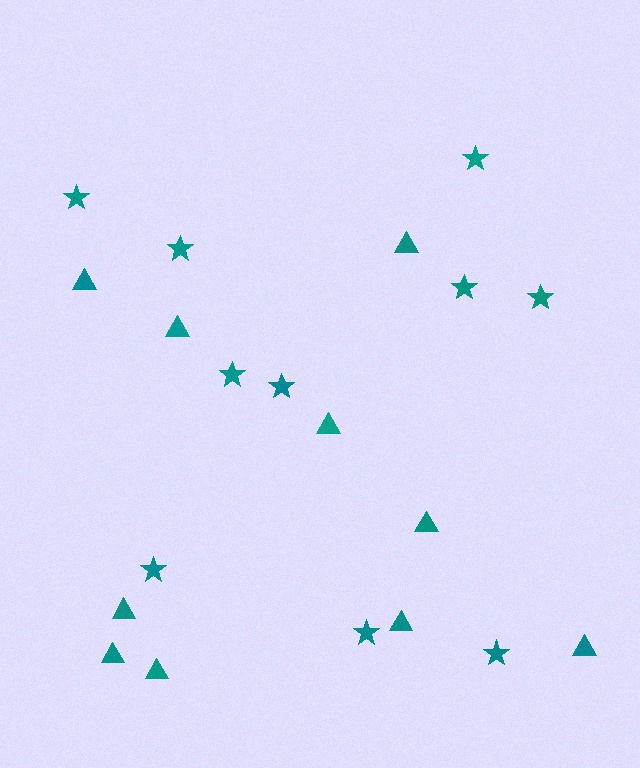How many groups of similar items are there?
There are 2 groups: one group of stars (10) and one group of triangles (10).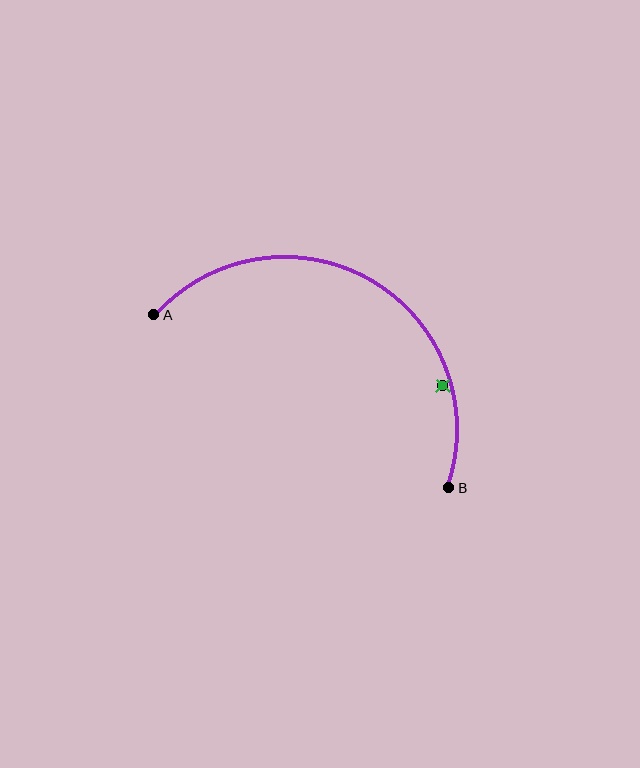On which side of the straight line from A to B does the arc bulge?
The arc bulges above the straight line connecting A and B.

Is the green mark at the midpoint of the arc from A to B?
No — the green mark does not lie on the arc at all. It sits slightly inside the curve.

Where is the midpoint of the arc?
The arc midpoint is the point on the curve farthest from the straight line joining A and B. It sits above that line.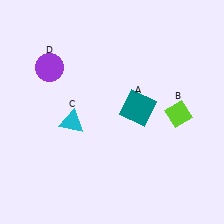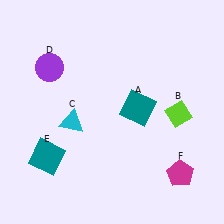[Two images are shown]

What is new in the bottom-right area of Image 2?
A magenta pentagon (F) was added in the bottom-right area of Image 2.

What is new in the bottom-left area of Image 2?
A teal square (E) was added in the bottom-left area of Image 2.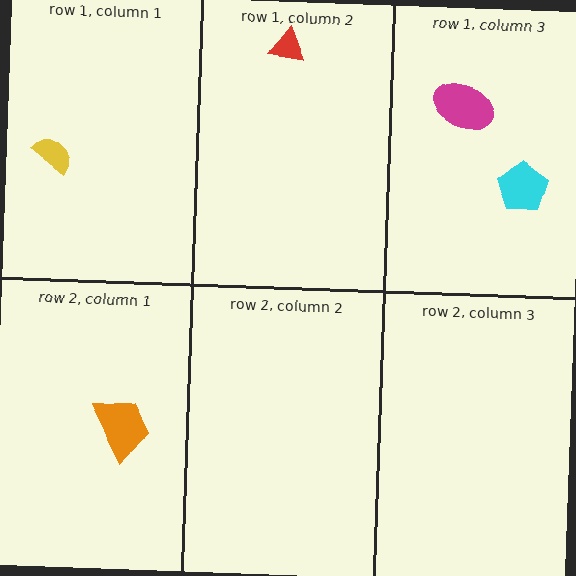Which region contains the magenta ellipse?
The row 1, column 3 region.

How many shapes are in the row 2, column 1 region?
1.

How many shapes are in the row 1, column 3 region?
2.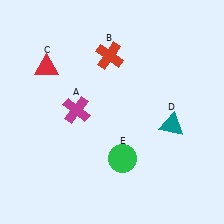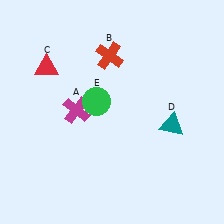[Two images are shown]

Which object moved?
The green circle (E) moved up.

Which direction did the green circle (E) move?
The green circle (E) moved up.